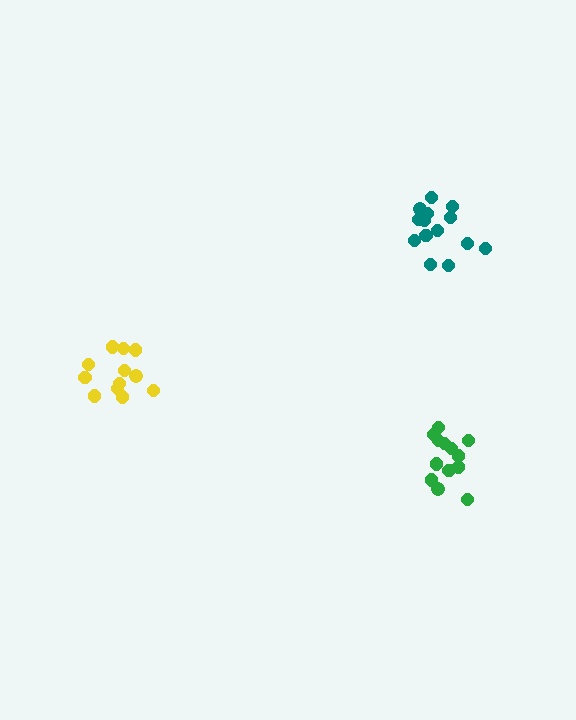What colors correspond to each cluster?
The clusters are colored: green, teal, yellow.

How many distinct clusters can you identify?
There are 3 distinct clusters.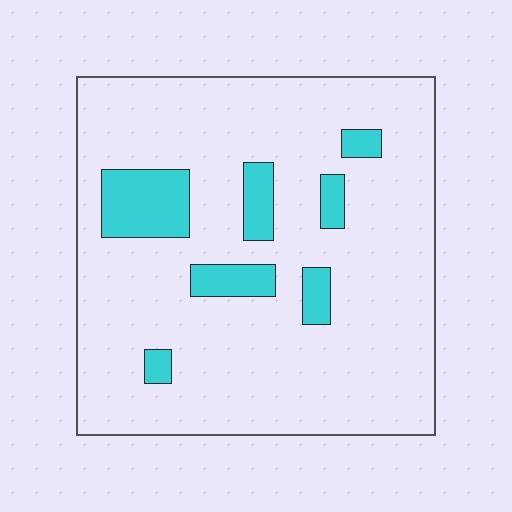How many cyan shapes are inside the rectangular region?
7.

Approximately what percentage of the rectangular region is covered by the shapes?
Approximately 15%.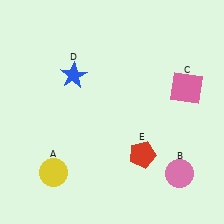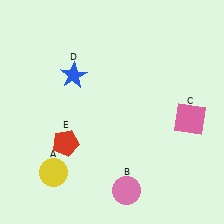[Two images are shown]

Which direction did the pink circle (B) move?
The pink circle (B) moved left.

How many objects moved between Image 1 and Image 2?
3 objects moved between the two images.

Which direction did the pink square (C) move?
The pink square (C) moved down.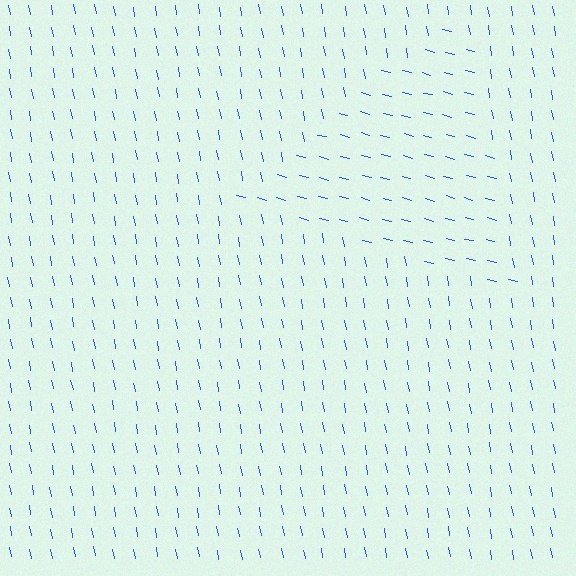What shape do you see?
I see a triangle.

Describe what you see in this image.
The image is filled with small blue line segments. A triangle region in the image has lines oriented differently from the surrounding lines, creating a visible texture boundary.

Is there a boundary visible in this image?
Yes, there is a texture boundary formed by a change in line orientation.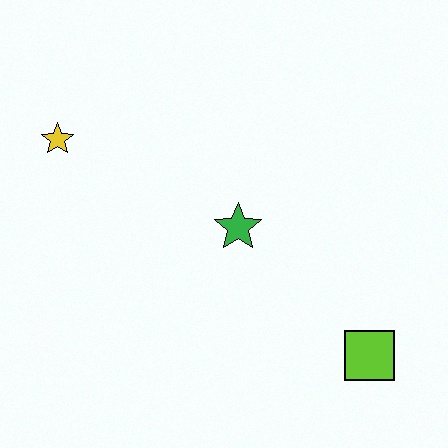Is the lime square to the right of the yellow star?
Yes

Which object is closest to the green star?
The lime square is closest to the green star.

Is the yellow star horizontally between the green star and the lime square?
No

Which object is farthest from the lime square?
The yellow star is farthest from the lime square.